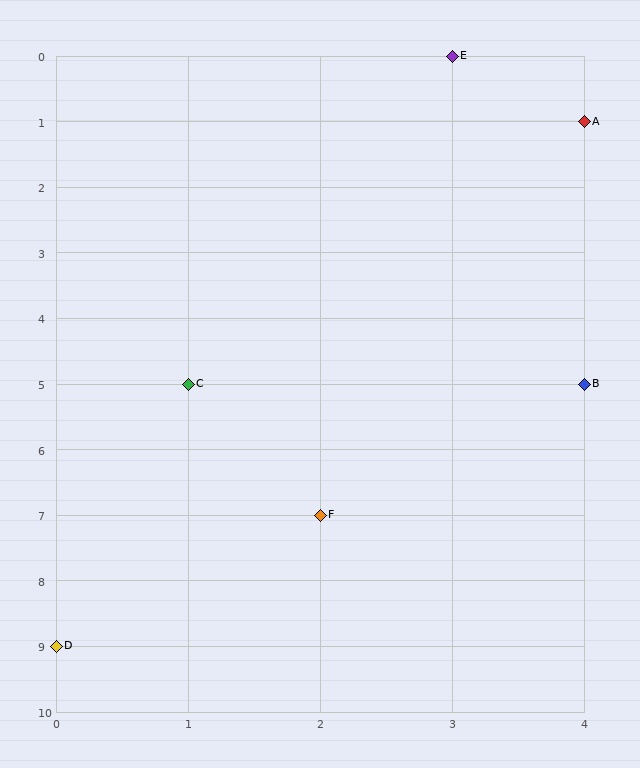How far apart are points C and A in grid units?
Points C and A are 3 columns and 4 rows apart (about 5.0 grid units diagonally).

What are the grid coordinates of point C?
Point C is at grid coordinates (1, 5).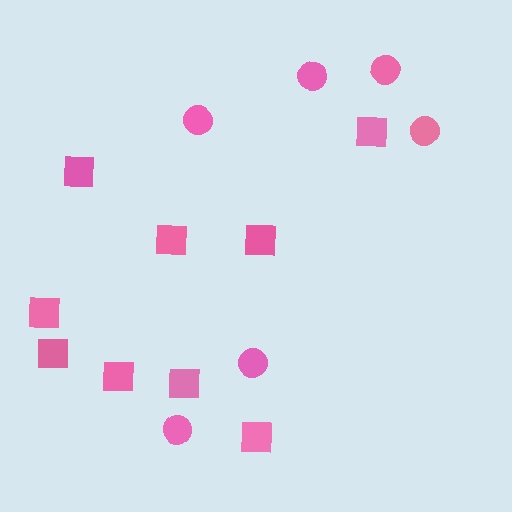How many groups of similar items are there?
There are 2 groups: one group of circles (6) and one group of squares (9).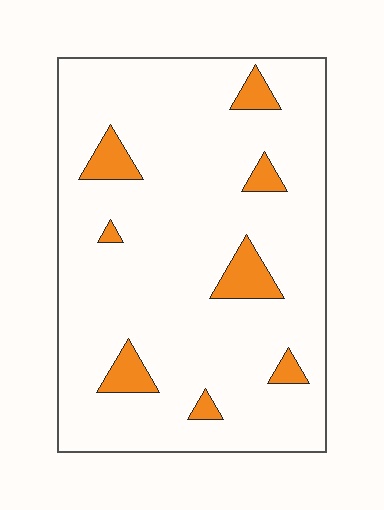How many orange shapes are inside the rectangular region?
8.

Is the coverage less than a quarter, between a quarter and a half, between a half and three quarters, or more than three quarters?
Less than a quarter.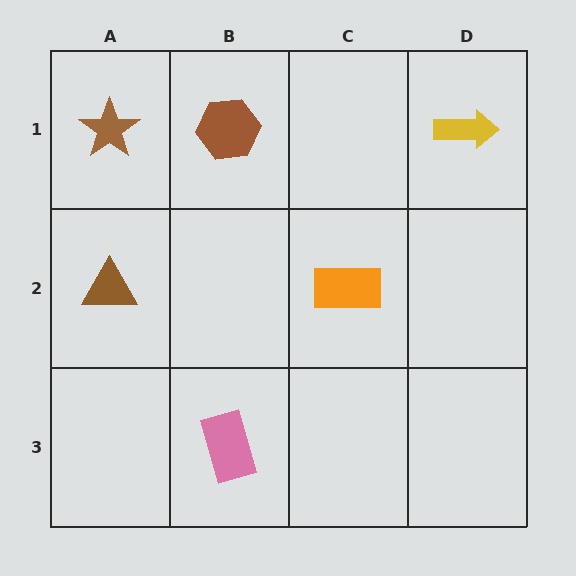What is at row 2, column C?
An orange rectangle.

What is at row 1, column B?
A brown hexagon.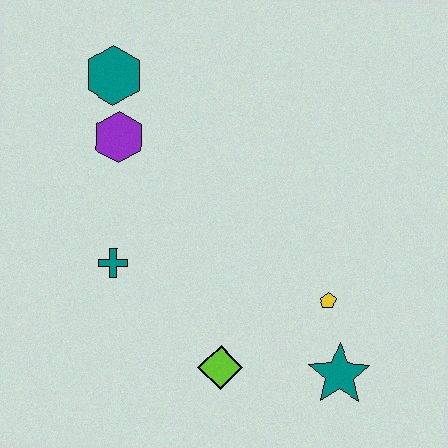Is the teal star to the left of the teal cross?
No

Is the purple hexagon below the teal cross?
No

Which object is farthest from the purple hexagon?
The teal star is farthest from the purple hexagon.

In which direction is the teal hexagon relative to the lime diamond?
The teal hexagon is above the lime diamond.